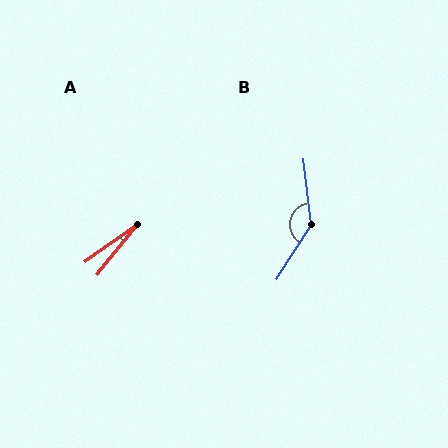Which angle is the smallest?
A, at approximately 16 degrees.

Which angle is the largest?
B, at approximately 141 degrees.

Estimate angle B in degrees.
Approximately 141 degrees.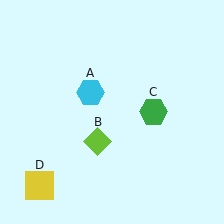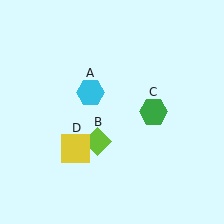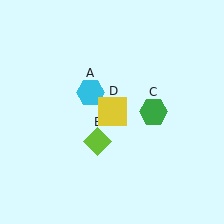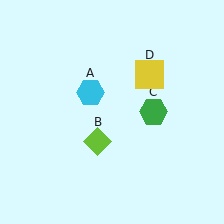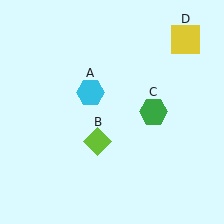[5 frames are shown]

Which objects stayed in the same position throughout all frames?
Cyan hexagon (object A) and lime diamond (object B) and green hexagon (object C) remained stationary.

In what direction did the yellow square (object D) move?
The yellow square (object D) moved up and to the right.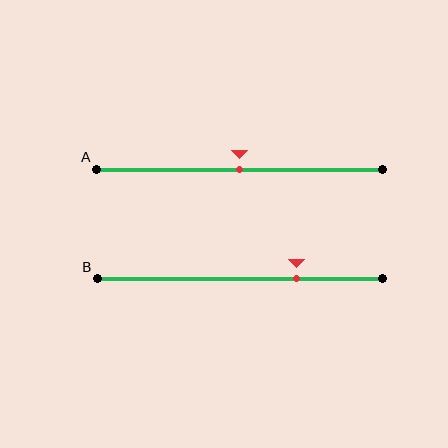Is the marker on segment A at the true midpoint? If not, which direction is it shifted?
Yes, the marker on segment A is at the true midpoint.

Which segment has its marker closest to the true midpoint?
Segment A has its marker closest to the true midpoint.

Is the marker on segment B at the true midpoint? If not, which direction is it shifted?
No, the marker on segment B is shifted to the right by about 20% of the segment length.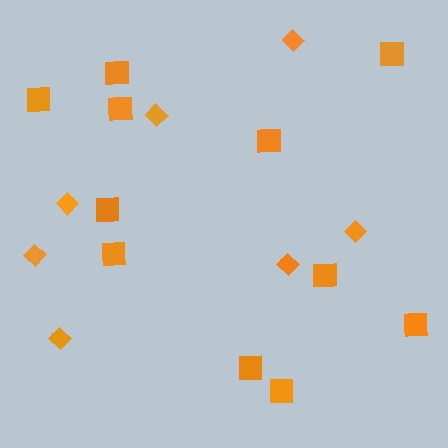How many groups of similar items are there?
There are 2 groups: one group of squares (11) and one group of diamonds (7).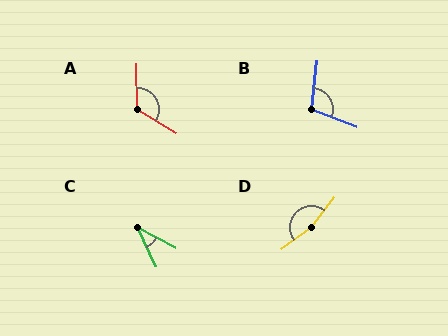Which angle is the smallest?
C, at approximately 36 degrees.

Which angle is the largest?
D, at approximately 163 degrees.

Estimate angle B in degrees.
Approximately 104 degrees.